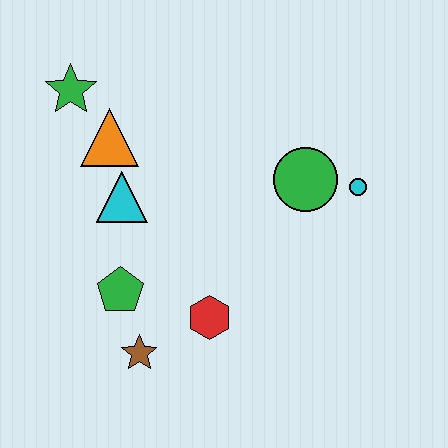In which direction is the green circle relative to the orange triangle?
The green circle is to the right of the orange triangle.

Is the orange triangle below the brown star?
No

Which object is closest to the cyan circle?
The green circle is closest to the cyan circle.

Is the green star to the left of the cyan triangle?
Yes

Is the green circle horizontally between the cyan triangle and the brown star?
No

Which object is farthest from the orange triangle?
The cyan circle is farthest from the orange triangle.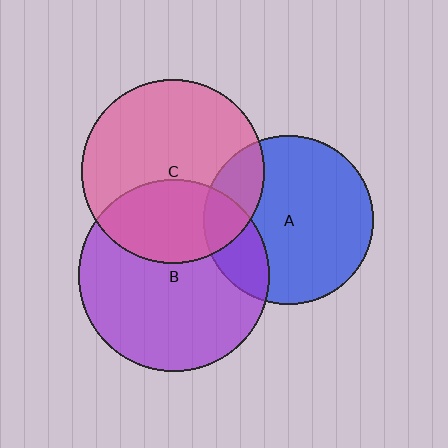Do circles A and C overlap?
Yes.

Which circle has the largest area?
Circle B (purple).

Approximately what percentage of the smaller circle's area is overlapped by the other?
Approximately 20%.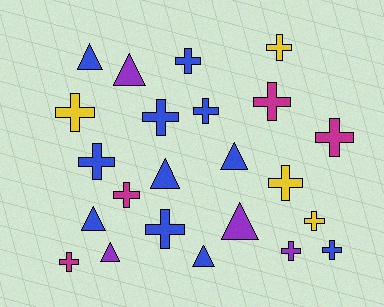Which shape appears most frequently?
Cross, with 15 objects.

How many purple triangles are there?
There are 3 purple triangles.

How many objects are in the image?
There are 23 objects.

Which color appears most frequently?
Blue, with 11 objects.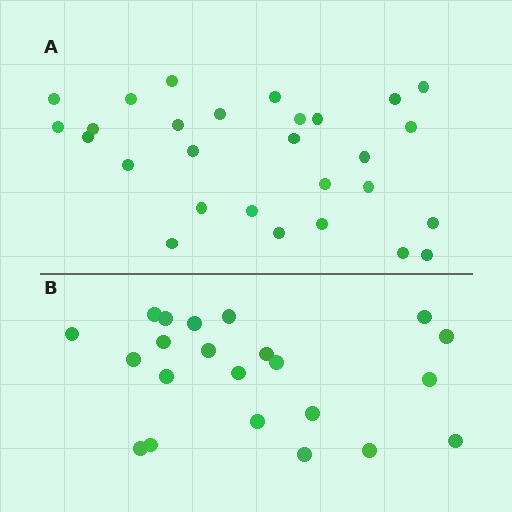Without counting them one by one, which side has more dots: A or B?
Region A (the top region) has more dots.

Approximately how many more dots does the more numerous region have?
Region A has about 6 more dots than region B.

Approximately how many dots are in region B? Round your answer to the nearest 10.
About 20 dots. (The exact count is 22, which rounds to 20.)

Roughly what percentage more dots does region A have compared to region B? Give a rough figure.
About 25% more.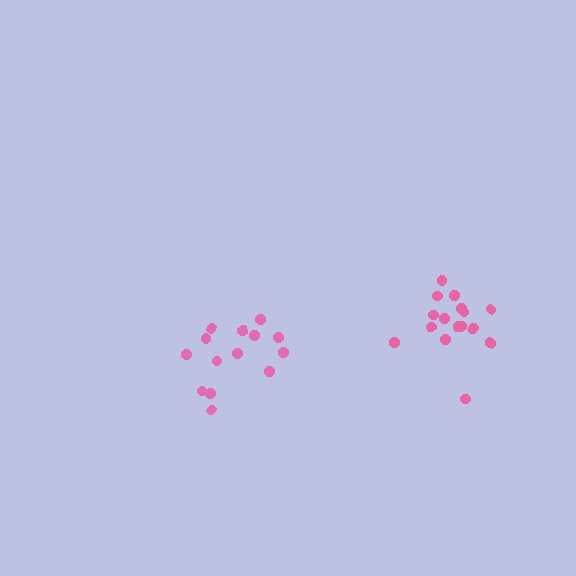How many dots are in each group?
Group 1: 14 dots, Group 2: 16 dots (30 total).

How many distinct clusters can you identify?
There are 2 distinct clusters.